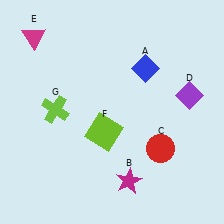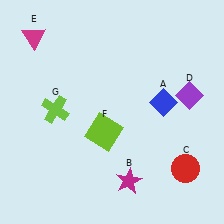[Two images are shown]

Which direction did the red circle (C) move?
The red circle (C) moved right.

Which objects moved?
The objects that moved are: the blue diamond (A), the red circle (C).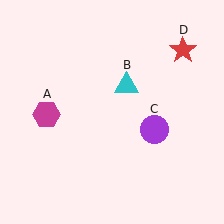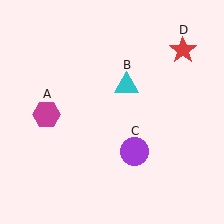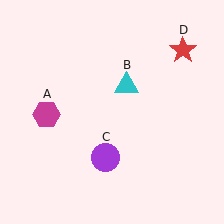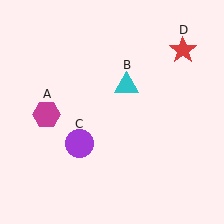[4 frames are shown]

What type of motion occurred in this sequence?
The purple circle (object C) rotated clockwise around the center of the scene.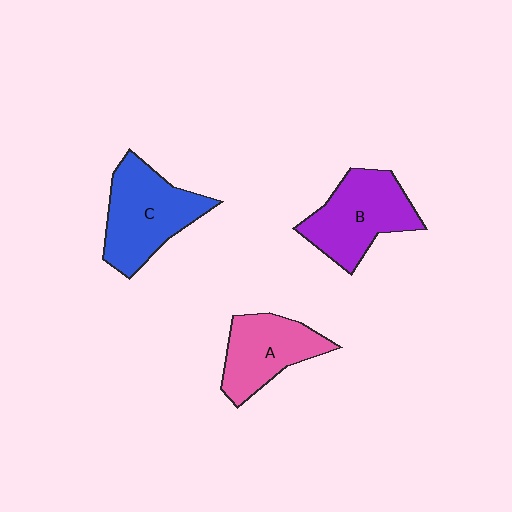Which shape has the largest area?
Shape C (blue).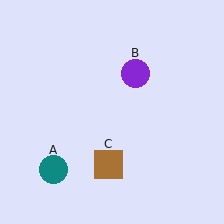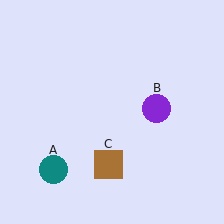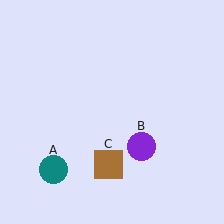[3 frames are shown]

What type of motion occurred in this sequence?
The purple circle (object B) rotated clockwise around the center of the scene.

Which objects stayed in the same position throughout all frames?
Teal circle (object A) and brown square (object C) remained stationary.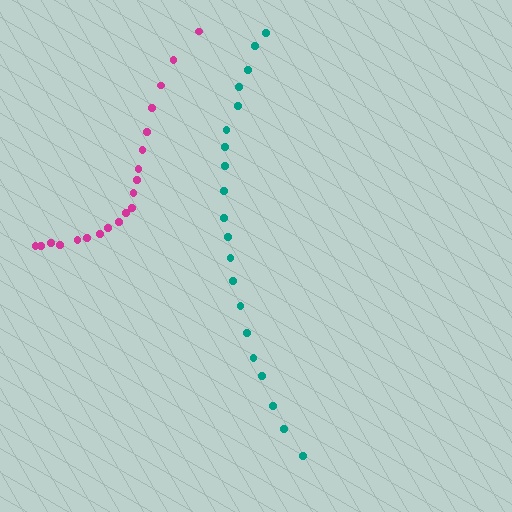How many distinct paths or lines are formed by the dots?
There are 2 distinct paths.